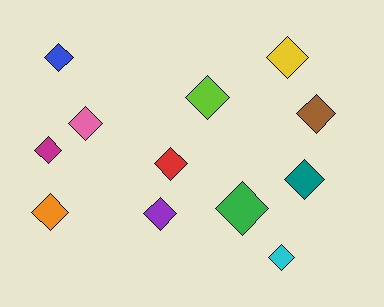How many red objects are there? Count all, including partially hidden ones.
There is 1 red object.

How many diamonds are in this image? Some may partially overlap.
There are 12 diamonds.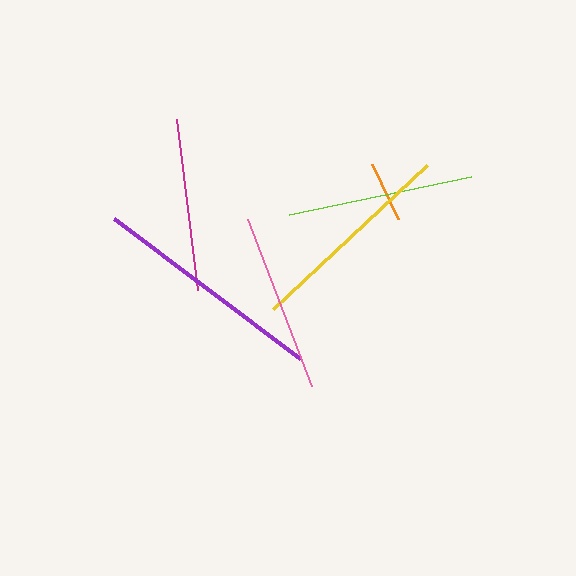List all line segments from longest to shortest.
From longest to shortest: purple, yellow, lime, pink, magenta, orange.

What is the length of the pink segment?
The pink segment is approximately 180 pixels long.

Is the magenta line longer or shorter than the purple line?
The purple line is longer than the magenta line.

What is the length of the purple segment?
The purple segment is approximately 232 pixels long.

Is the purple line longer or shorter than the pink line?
The purple line is longer than the pink line.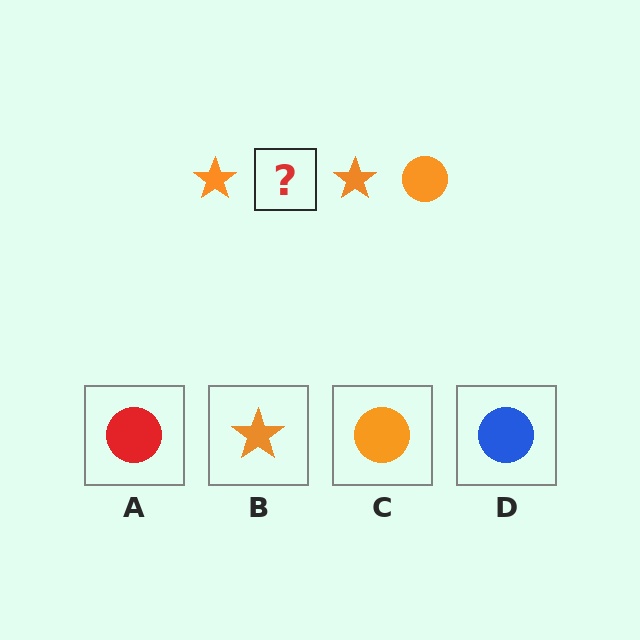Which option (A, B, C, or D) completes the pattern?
C.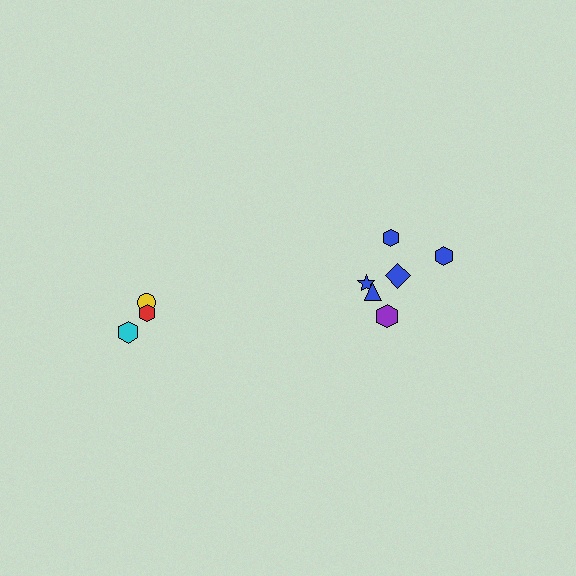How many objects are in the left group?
There are 3 objects.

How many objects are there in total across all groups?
There are 9 objects.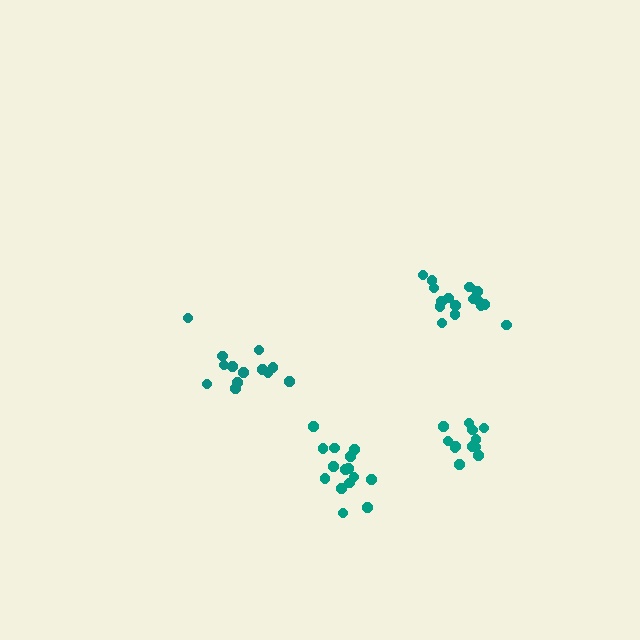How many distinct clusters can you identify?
There are 4 distinct clusters.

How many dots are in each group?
Group 1: 12 dots, Group 2: 16 dots, Group 3: 13 dots, Group 4: 15 dots (56 total).